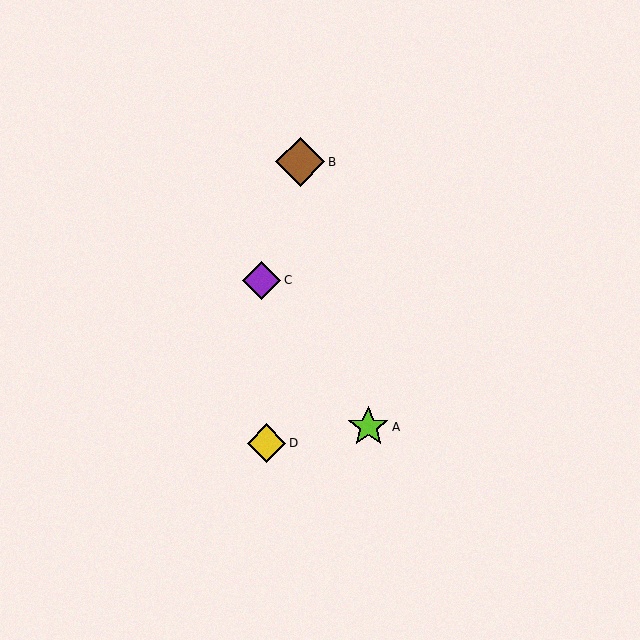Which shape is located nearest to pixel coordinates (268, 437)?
The yellow diamond (labeled D) at (267, 443) is nearest to that location.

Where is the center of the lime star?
The center of the lime star is at (368, 427).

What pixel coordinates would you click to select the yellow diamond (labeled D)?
Click at (267, 443) to select the yellow diamond D.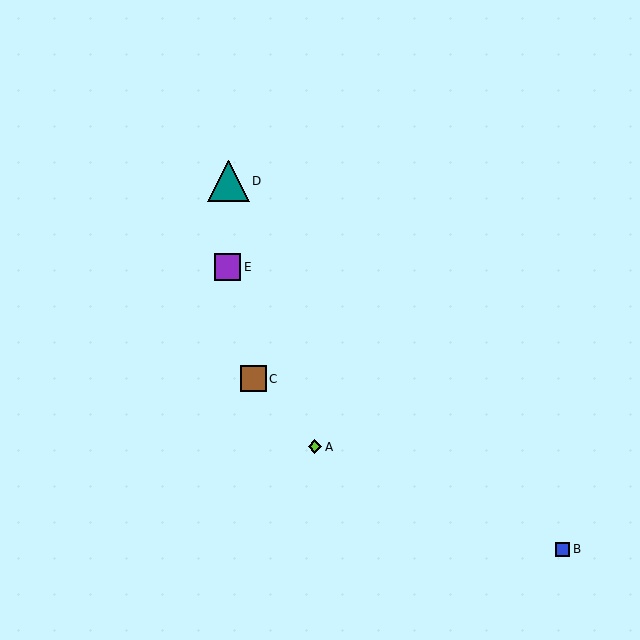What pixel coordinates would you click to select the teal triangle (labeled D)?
Click at (229, 181) to select the teal triangle D.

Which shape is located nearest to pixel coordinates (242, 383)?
The brown square (labeled C) at (253, 379) is nearest to that location.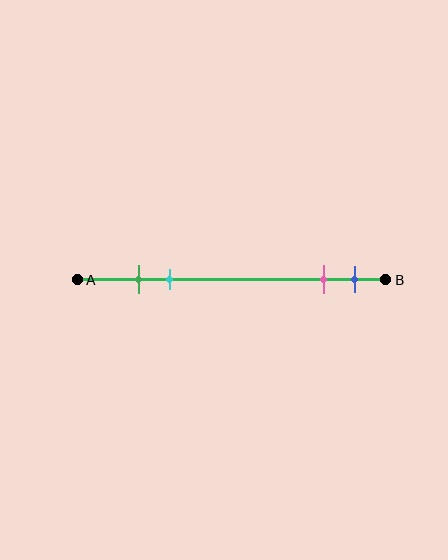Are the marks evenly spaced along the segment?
No, the marks are not evenly spaced.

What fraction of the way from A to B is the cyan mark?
The cyan mark is approximately 30% (0.3) of the way from A to B.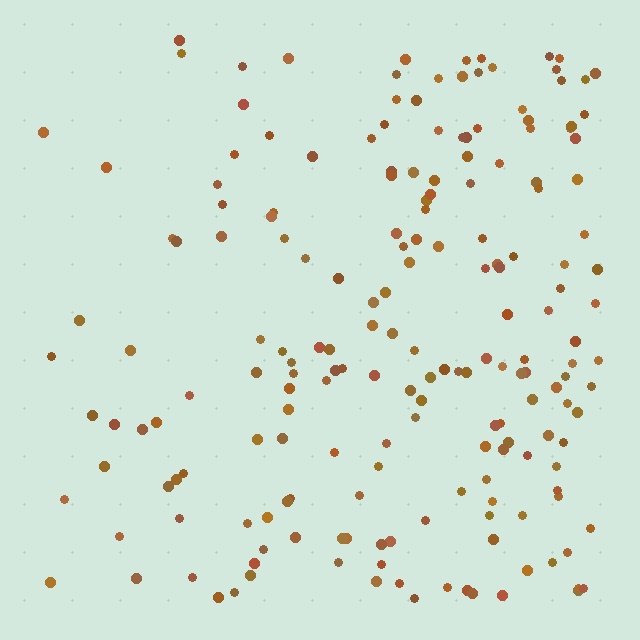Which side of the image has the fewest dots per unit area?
The left.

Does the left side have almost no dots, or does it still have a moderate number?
Still a moderate number, just noticeably fewer than the right.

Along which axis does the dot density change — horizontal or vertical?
Horizontal.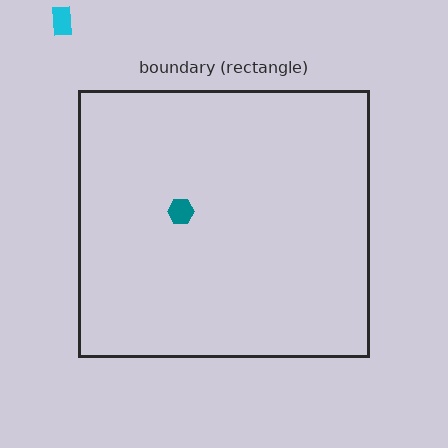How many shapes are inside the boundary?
1 inside, 1 outside.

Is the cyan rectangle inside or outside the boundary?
Outside.